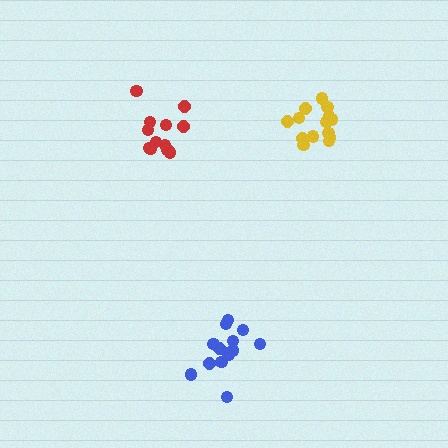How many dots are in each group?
Group 1: 14 dots, Group 2: 12 dots, Group 3: 14 dots (40 total).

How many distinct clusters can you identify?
There are 3 distinct clusters.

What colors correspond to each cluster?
The clusters are colored: yellow, red, blue.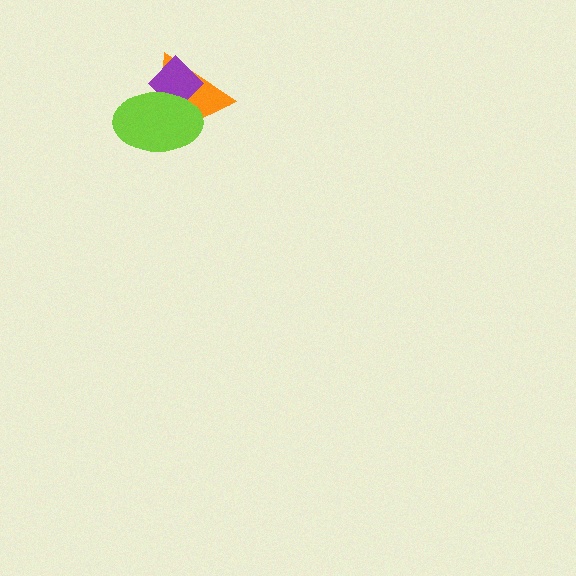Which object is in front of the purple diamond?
The lime ellipse is in front of the purple diamond.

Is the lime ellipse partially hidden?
No, no other shape covers it.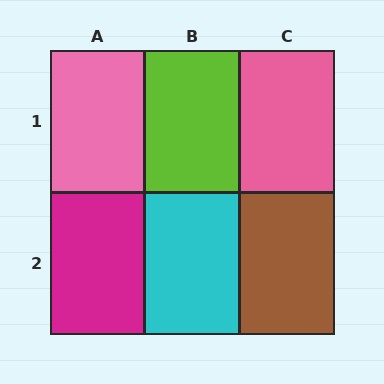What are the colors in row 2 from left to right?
Magenta, cyan, brown.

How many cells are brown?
1 cell is brown.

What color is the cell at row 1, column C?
Pink.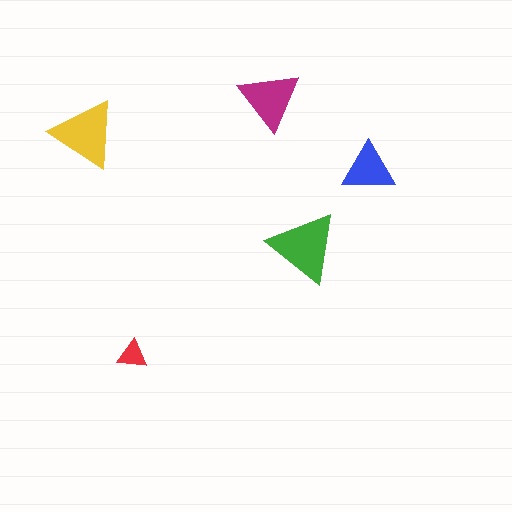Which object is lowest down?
The red triangle is bottommost.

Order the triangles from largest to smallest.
the green one, the yellow one, the magenta one, the blue one, the red one.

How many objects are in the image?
There are 5 objects in the image.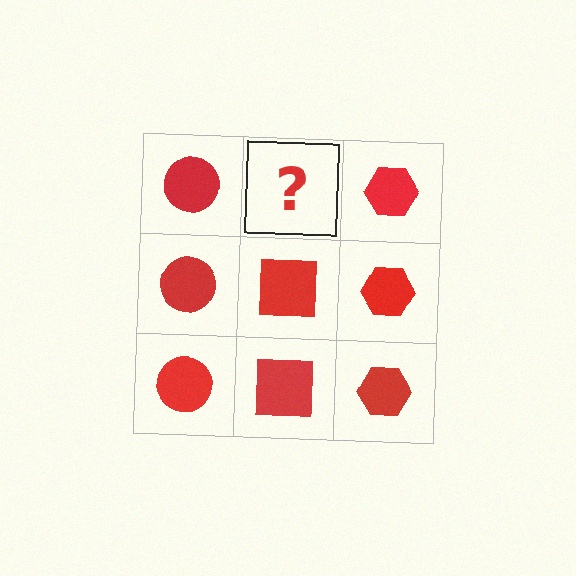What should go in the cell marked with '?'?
The missing cell should contain a red square.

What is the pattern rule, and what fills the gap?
The rule is that each column has a consistent shape. The gap should be filled with a red square.